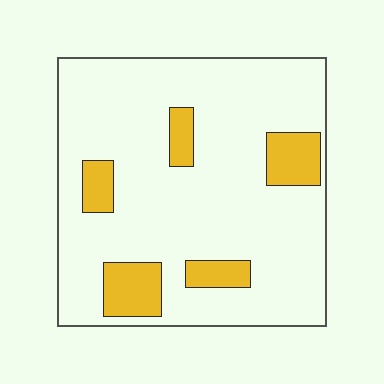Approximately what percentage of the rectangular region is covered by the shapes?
Approximately 15%.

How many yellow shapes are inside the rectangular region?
5.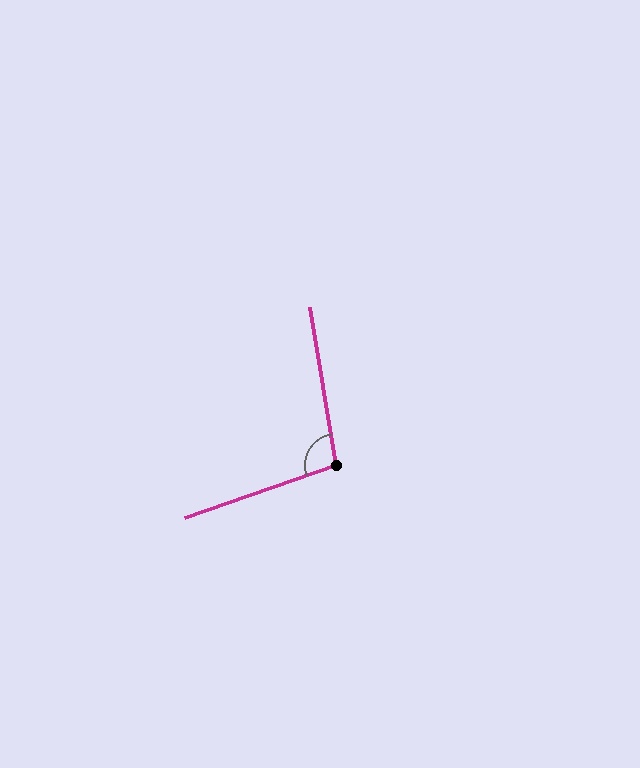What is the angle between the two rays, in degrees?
Approximately 100 degrees.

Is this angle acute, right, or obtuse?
It is obtuse.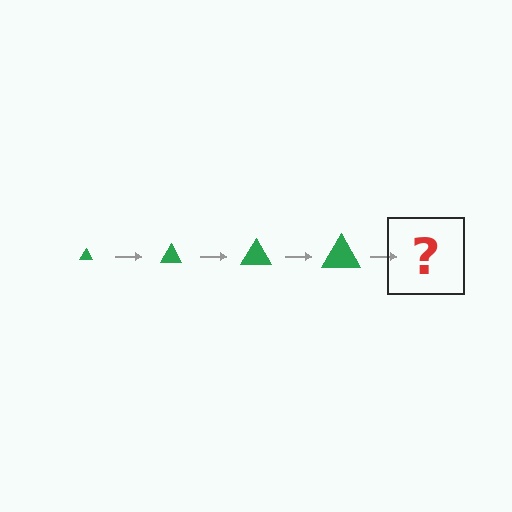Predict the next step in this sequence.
The next step is a green triangle, larger than the previous one.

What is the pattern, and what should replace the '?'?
The pattern is that the triangle gets progressively larger each step. The '?' should be a green triangle, larger than the previous one.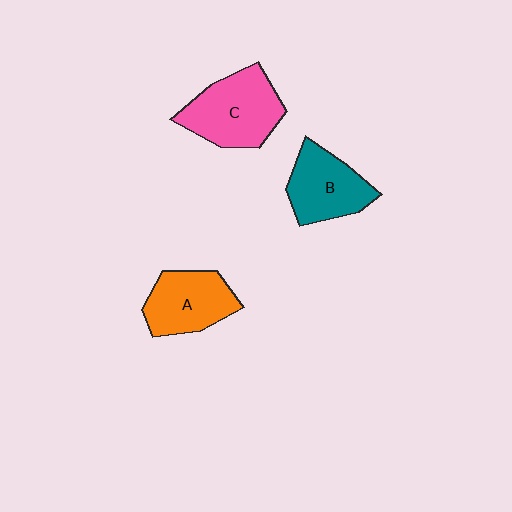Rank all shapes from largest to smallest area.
From largest to smallest: C (pink), A (orange), B (teal).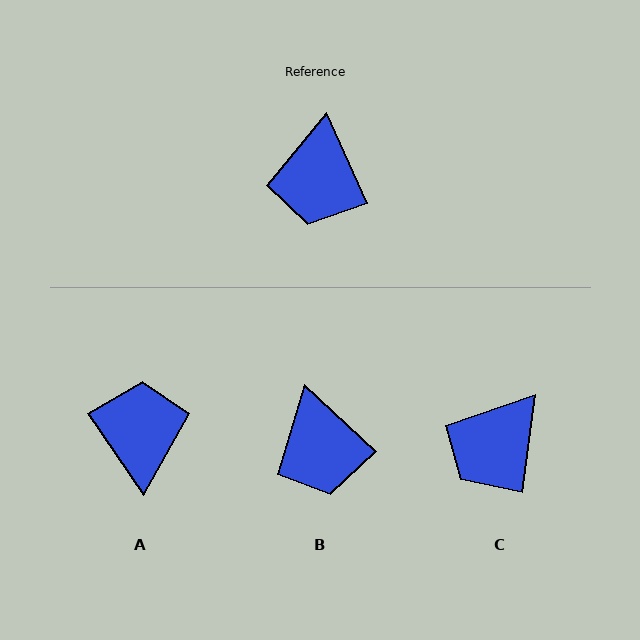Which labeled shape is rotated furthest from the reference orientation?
A, about 170 degrees away.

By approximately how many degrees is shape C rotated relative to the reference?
Approximately 31 degrees clockwise.